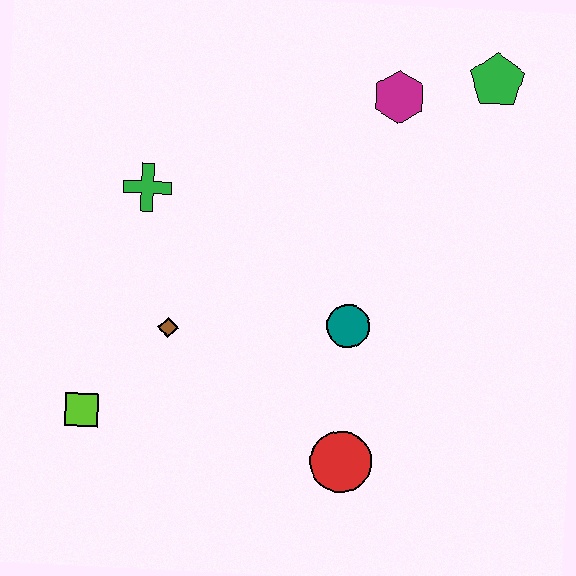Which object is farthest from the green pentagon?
The lime square is farthest from the green pentagon.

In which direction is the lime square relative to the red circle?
The lime square is to the left of the red circle.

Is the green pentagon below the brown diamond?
No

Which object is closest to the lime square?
The brown diamond is closest to the lime square.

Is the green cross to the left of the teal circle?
Yes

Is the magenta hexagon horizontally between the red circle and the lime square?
No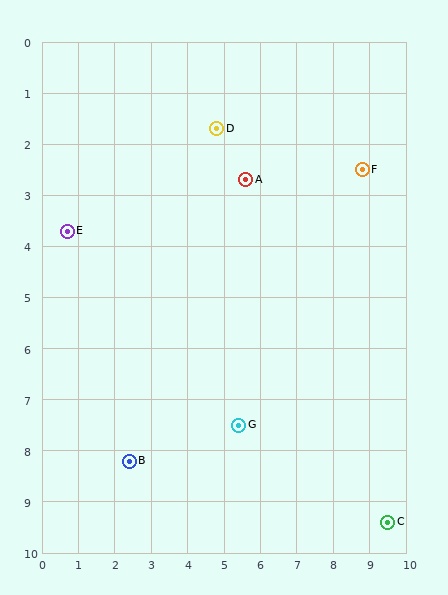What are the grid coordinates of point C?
Point C is at approximately (9.5, 9.4).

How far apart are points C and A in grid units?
Points C and A are about 7.8 grid units apart.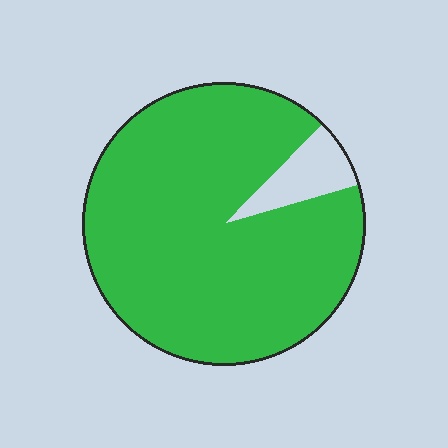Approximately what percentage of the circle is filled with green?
Approximately 90%.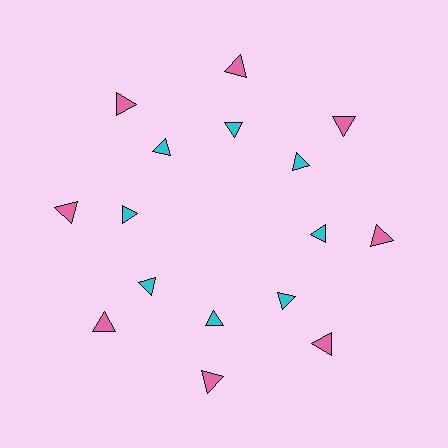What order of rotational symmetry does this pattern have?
This pattern has 8-fold rotational symmetry.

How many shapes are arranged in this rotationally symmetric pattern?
There are 16 shapes, arranged in 8 groups of 2.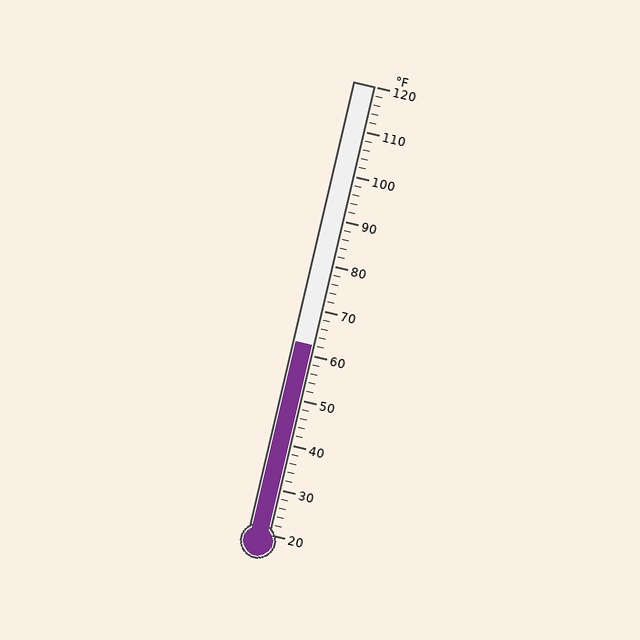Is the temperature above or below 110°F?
The temperature is below 110°F.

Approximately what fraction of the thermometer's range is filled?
The thermometer is filled to approximately 40% of its range.